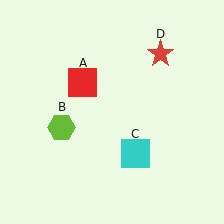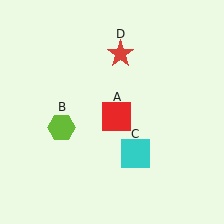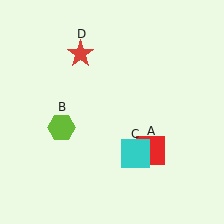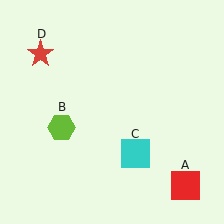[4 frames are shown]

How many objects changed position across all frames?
2 objects changed position: red square (object A), red star (object D).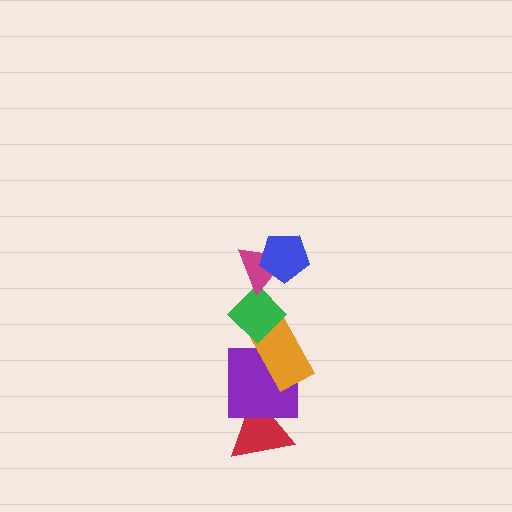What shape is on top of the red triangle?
The purple square is on top of the red triangle.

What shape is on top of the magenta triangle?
The blue pentagon is on top of the magenta triangle.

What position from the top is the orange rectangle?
The orange rectangle is 4th from the top.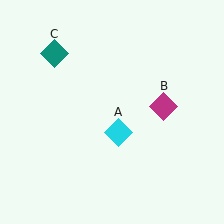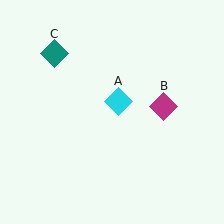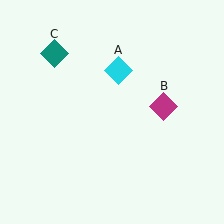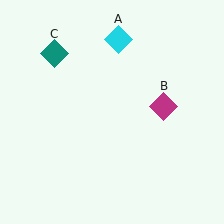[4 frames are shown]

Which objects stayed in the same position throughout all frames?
Magenta diamond (object B) and teal diamond (object C) remained stationary.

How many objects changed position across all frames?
1 object changed position: cyan diamond (object A).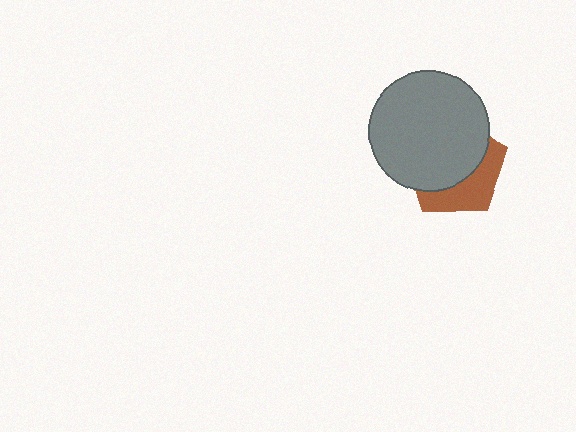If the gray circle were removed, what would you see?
You would see the complete brown pentagon.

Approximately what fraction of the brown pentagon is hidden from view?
Roughly 63% of the brown pentagon is hidden behind the gray circle.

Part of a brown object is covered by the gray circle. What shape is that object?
It is a pentagon.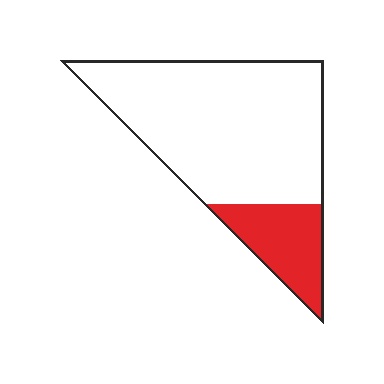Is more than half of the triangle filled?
No.